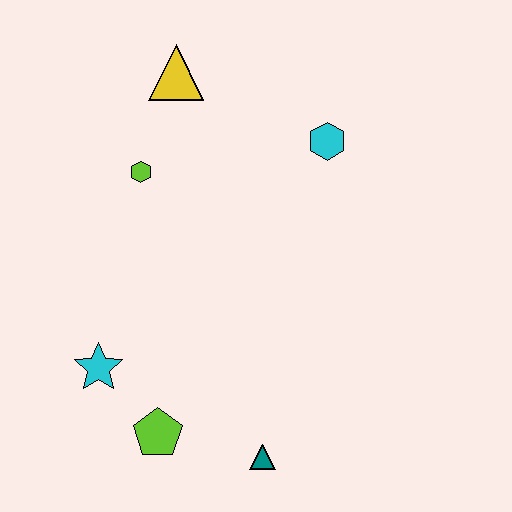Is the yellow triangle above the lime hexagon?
Yes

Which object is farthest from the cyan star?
The cyan hexagon is farthest from the cyan star.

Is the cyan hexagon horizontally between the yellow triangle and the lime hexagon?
No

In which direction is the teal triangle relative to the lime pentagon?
The teal triangle is to the right of the lime pentagon.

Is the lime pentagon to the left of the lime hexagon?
No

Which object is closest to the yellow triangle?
The lime hexagon is closest to the yellow triangle.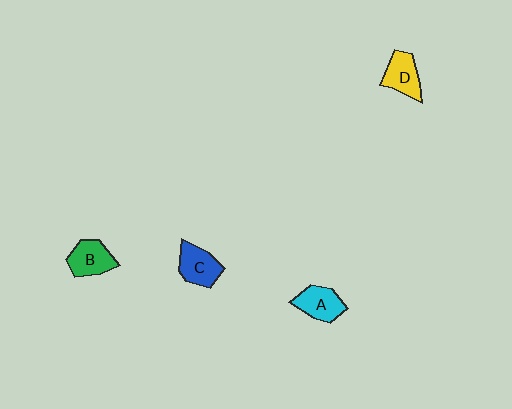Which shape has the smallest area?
Shape D (yellow).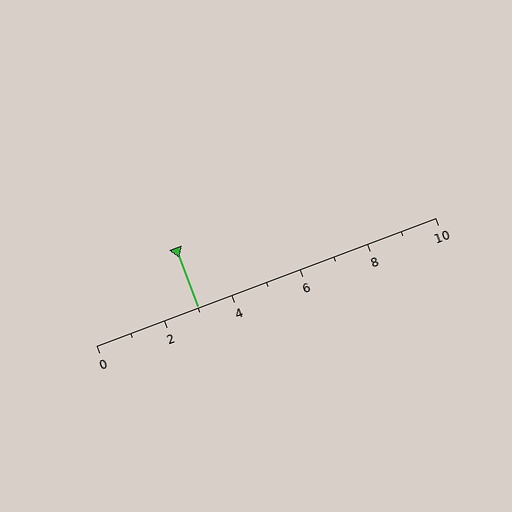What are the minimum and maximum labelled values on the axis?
The axis runs from 0 to 10.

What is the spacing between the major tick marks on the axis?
The major ticks are spaced 2 apart.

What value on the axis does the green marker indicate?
The marker indicates approximately 3.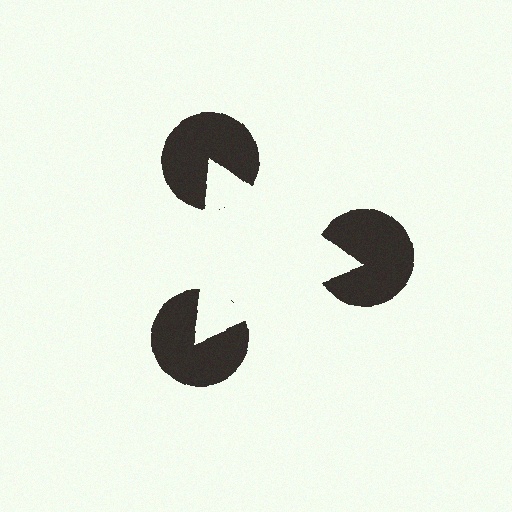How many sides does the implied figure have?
3 sides.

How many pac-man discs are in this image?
There are 3 — one at each vertex of the illusory triangle.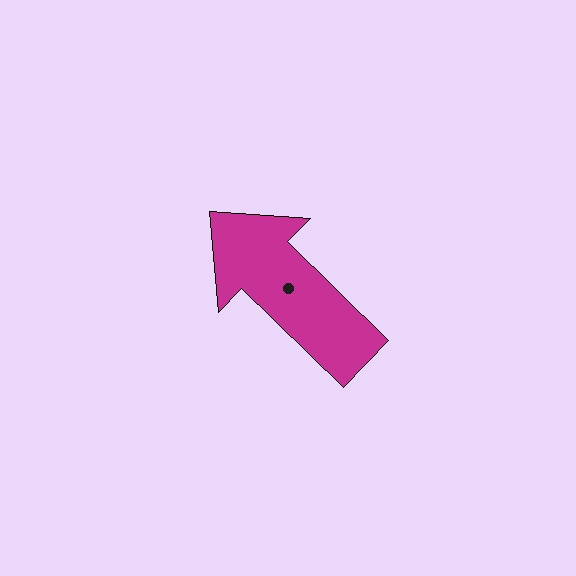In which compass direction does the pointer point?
Northwest.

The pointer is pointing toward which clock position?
Roughly 10 o'clock.